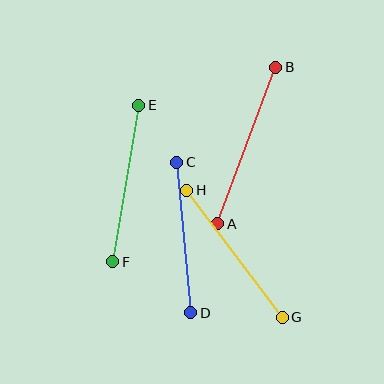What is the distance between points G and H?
The distance is approximately 159 pixels.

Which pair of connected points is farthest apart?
Points A and B are farthest apart.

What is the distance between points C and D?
The distance is approximately 151 pixels.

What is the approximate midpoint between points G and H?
The midpoint is at approximately (235, 254) pixels.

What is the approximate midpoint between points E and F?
The midpoint is at approximately (126, 184) pixels.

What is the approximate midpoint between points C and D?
The midpoint is at approximately (184, 237) pixels.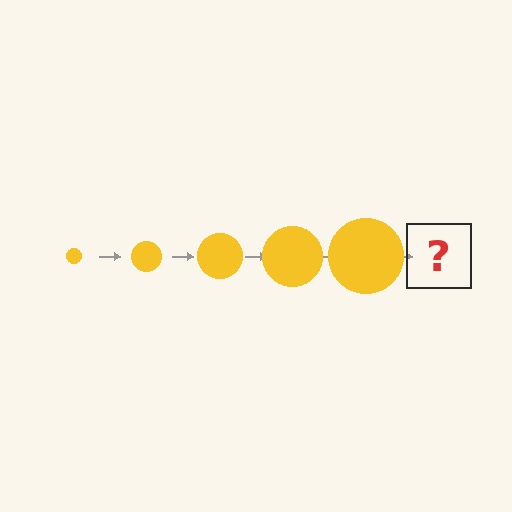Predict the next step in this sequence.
The next step is a yellow circle, larger than the previous one.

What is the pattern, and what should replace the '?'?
The pattern is that the circle gets progressively larger each step. The '?' should be a yellow circle, larger than the previous one.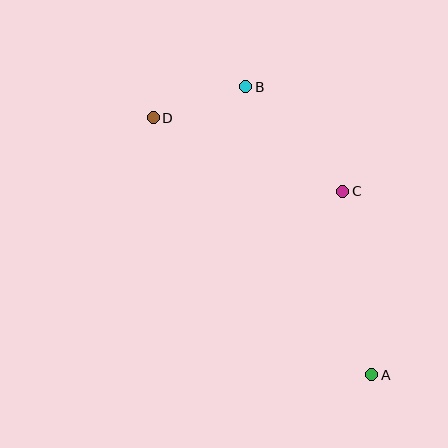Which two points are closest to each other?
Points B and D are closest to each other.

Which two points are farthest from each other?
Points A and D are farthest from each other.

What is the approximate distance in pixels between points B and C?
The distance between B and C is approximately 143 pixels.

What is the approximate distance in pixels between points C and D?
The distance between C and D is approximately 204 pixels.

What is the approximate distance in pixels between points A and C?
The distance between A and C is approximately 185 pixels.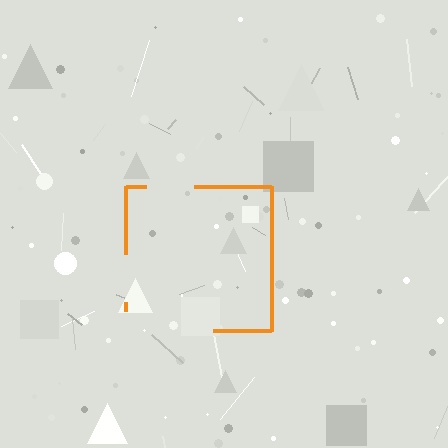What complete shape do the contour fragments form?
The contour fragments form a square.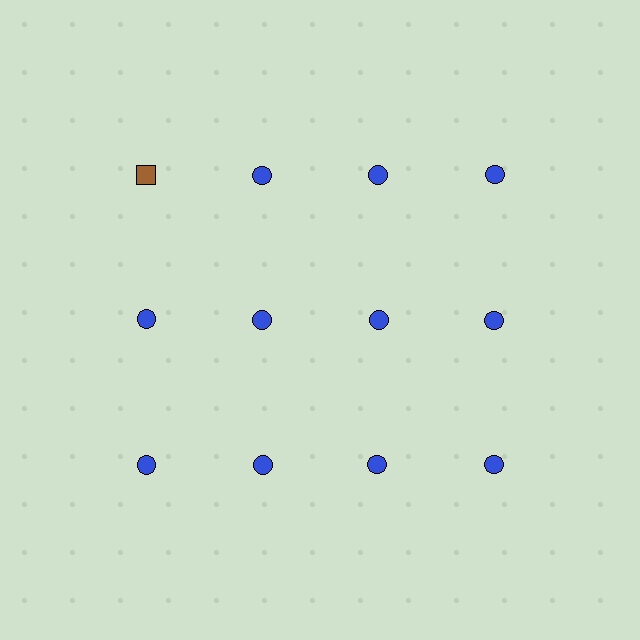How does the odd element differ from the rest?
It differs in both color (brown instead of blue) and shape (square instead of circle).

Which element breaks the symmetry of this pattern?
The brown square in the top row, leftmost column breaks the symmetry. All other shapes are blue circles.